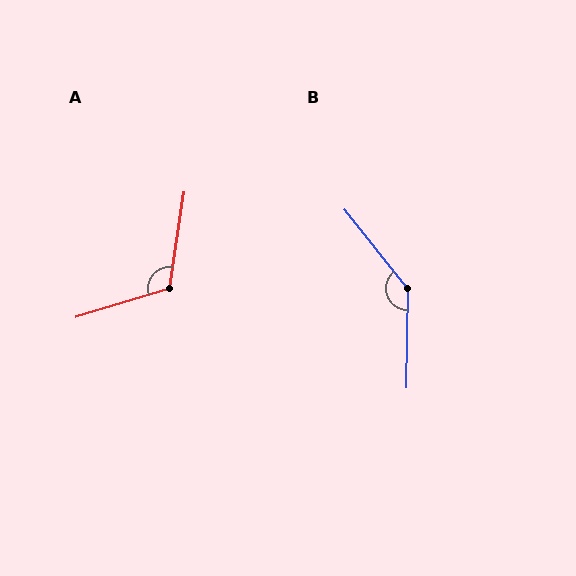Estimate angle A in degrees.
Approximately 115 degrees.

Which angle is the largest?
B, at approximately 141 degrees.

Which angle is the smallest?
A, at approximately 115 degrees.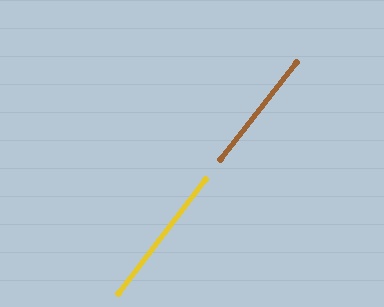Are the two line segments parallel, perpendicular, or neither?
Parallel — their directions differ by only 0.5°.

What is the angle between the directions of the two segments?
Approximately 0 degrees.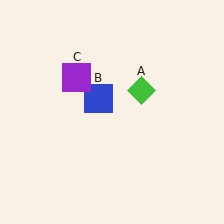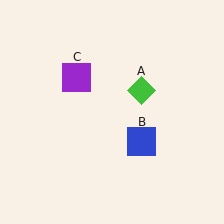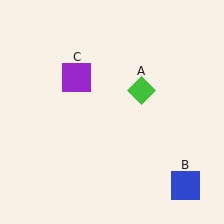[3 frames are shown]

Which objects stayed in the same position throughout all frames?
Green diamond (object A) and purple square (object C) remained stationary.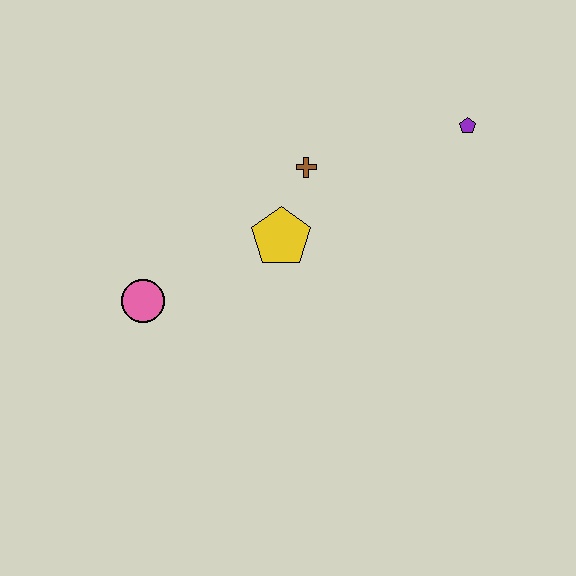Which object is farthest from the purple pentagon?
The pink circle is farthest from the purple pentagon.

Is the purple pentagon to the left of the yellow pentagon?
No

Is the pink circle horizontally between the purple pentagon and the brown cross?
No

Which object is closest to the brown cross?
The yellow pentagon is closest to the brown cross.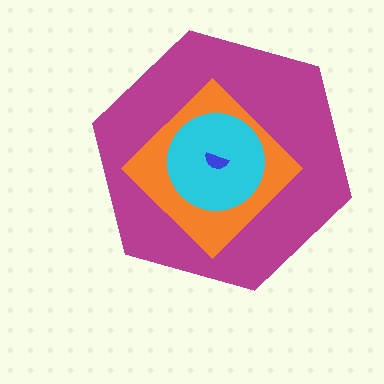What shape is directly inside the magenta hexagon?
The orange diamond.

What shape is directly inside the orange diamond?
The cyan circle.